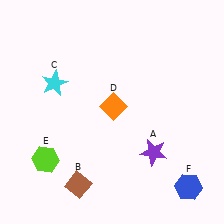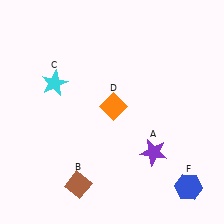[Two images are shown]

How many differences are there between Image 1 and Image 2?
There is 1 difference between the two images.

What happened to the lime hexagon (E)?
The lime hexagon (E) was removed in Image 2. It was in the bottom-left area of Image 1.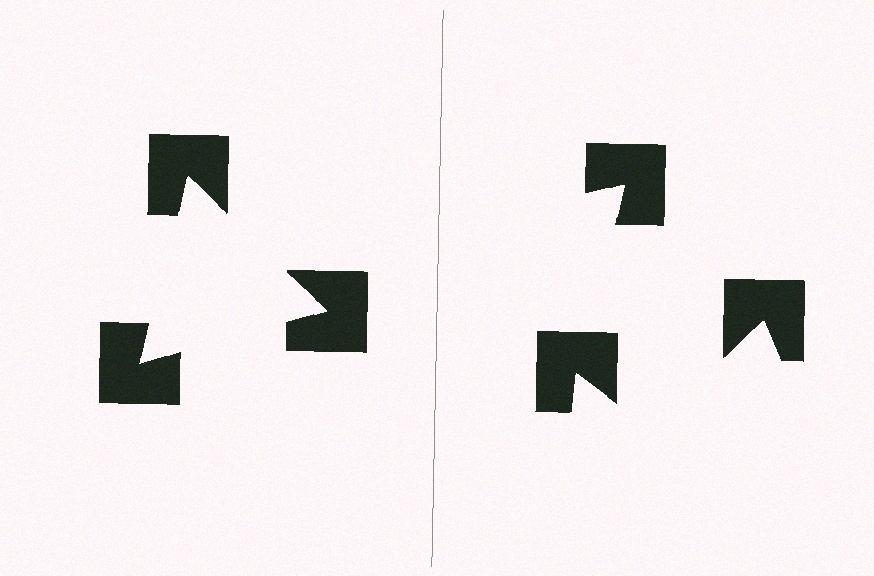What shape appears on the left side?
An illusory triangle.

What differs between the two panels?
The notched squares are positioned identically on both sides; only the wedge orientations differ. On the left they align to a triangle; on the right they are misaligned.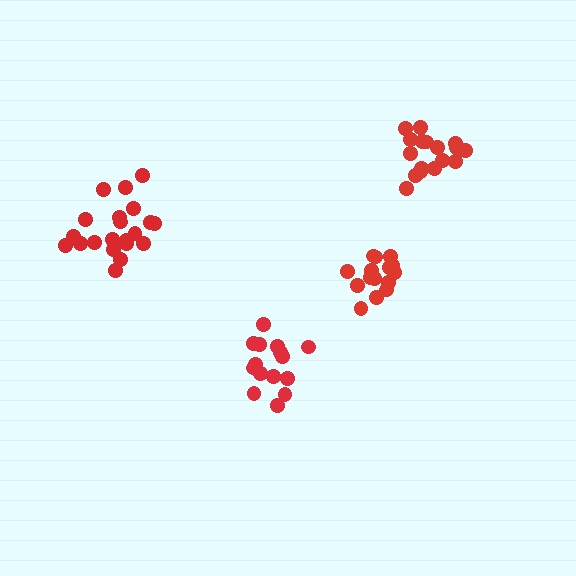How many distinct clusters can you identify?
There are 4 distinct clusters.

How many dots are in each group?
Group 1: 21 dots, Group 2: 15 dots, Group 3: 15 dots, Group 4: 17 dots (68 total).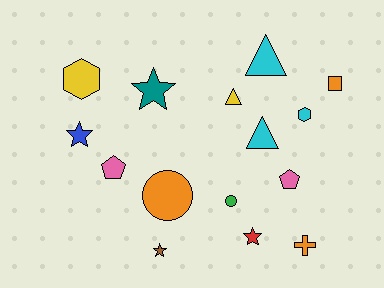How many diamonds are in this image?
There are no diamonds.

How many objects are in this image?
There are 15 objects.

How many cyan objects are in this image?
There are 3 cyan objects.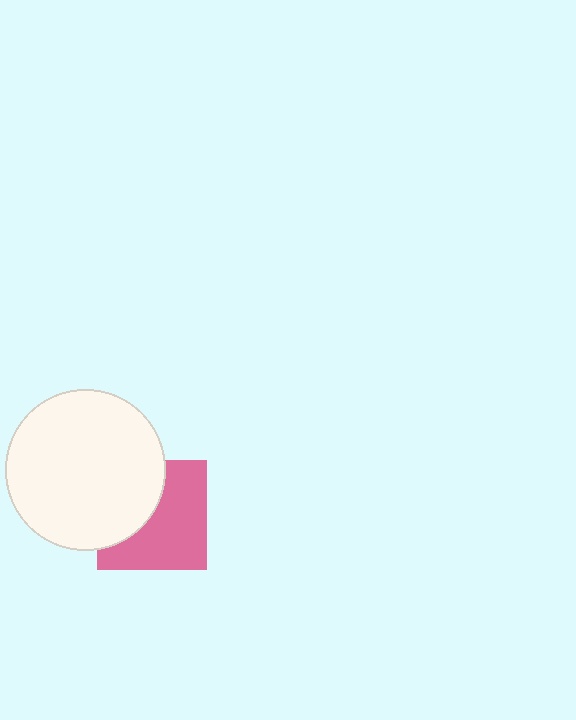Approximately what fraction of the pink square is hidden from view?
Roughly 40% of the pink square is hidden behind the white circle.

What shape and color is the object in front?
The object in front is a white circle.